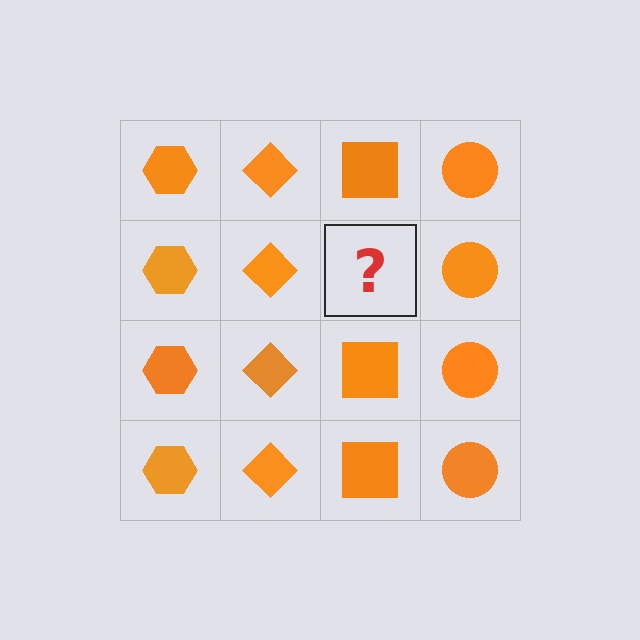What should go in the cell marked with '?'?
The missing cell should contain an orange square.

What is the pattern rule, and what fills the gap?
The rule is that each column has a consistent shape. The gap should be filled with an orange square.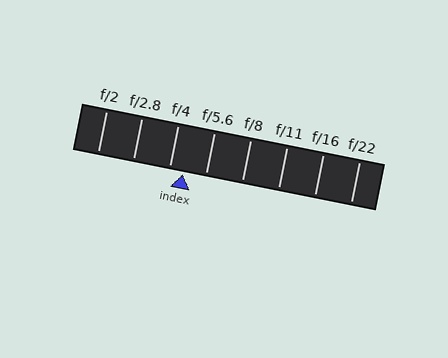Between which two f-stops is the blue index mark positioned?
The index mark is between f/4 and f/5.6.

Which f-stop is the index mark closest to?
The index mark is closest to f/4.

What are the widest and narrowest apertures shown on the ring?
The widest aperture shown is f/2 and the narrowest is f/22.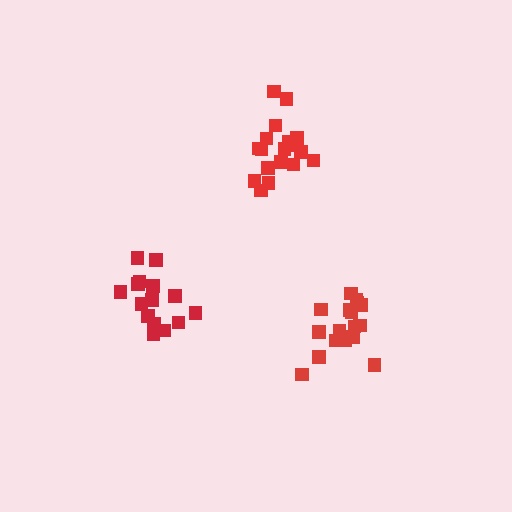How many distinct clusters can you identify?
There are 3 distinct clusters.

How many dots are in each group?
Group 1: 17 dots, Group 2: 18 dots, Group 3: 15 dots (50 total).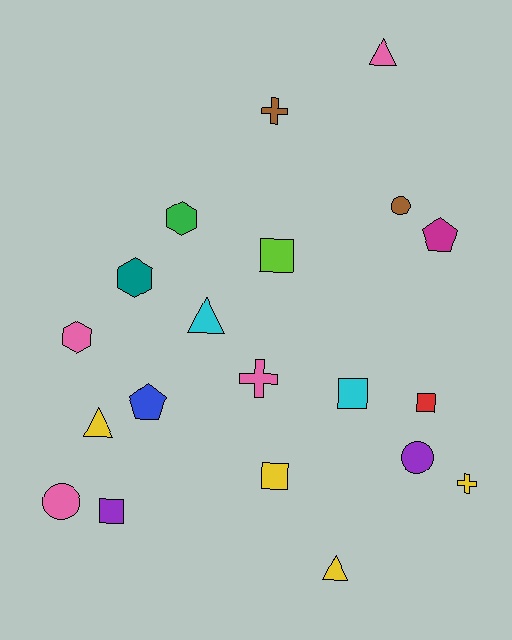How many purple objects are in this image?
There are 2 purple objects.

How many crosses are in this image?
There are 3 crosses.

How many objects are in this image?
There are 20 objects.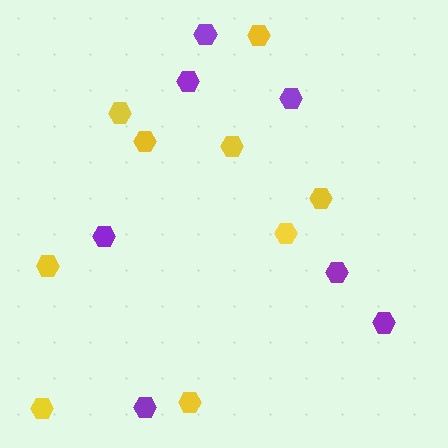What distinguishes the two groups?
There are 2 groups: one group of yellow hexagons (9) and one group of purple hexagons (7).